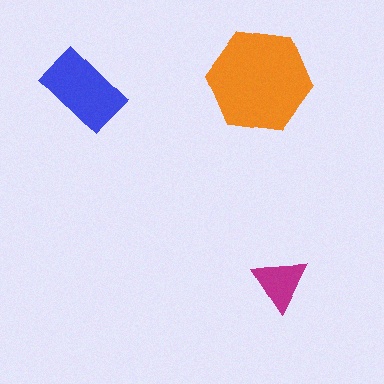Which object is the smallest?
The magenta triangle.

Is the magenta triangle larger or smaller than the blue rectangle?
Smaller.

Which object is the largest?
The orange hexagon.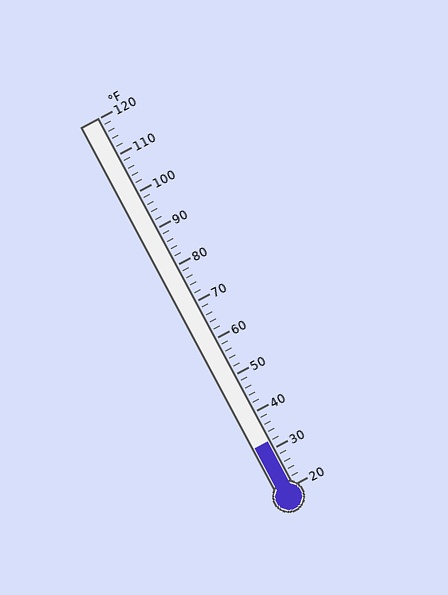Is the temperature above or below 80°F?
The temperature is below 80°F.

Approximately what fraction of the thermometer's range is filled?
The thermometer is filled to approximately 10% of its range.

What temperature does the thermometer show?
The thermometer shows approximately 32°F.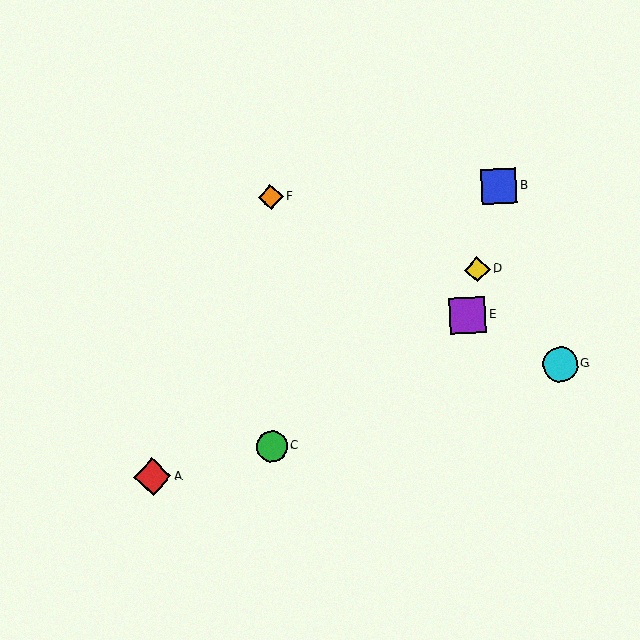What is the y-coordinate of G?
Object G is at y≈365.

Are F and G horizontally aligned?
No, F is at y≈197 and G is at y≈365.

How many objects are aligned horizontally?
2 objects (B, F) are aligned horizontally.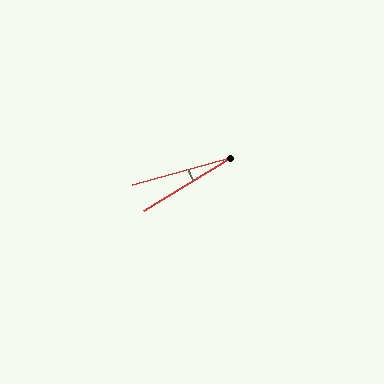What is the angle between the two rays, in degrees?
Approximately 16 degrees.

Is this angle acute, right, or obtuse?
It is acute.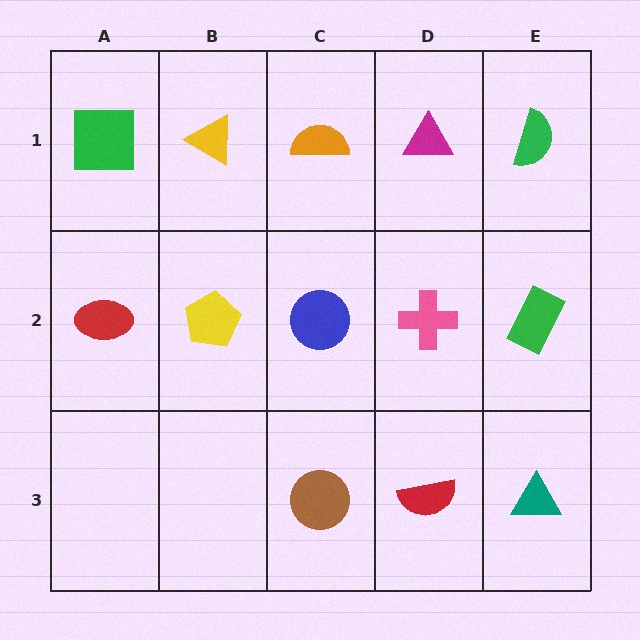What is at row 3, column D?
A red semicircle.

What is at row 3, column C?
A brown circle.